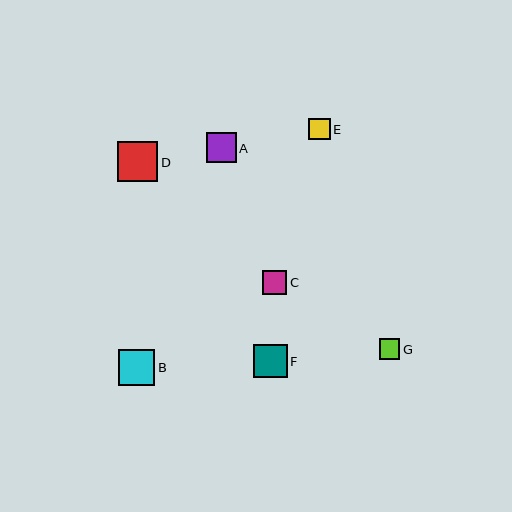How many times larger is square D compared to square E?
Square D is approximately 1.9 times the size of square E.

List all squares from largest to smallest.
From largest to smallest: D, B, F, A, C, E, G.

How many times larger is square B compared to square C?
Square B is approximately 1.5 times the size of square C.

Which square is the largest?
Square D is the largest with a size of approximately 40 pixels.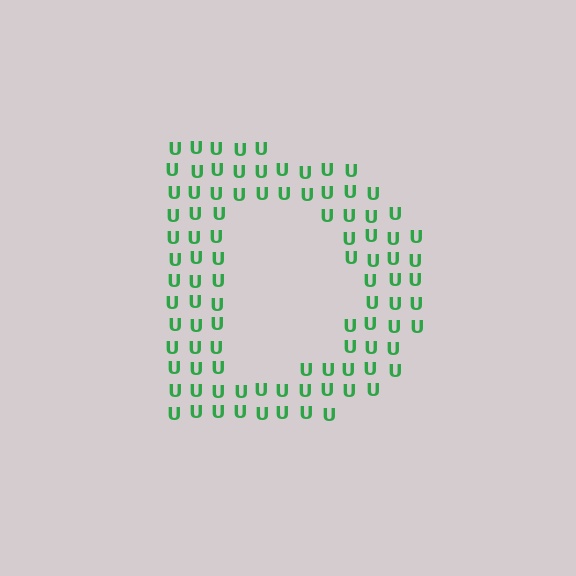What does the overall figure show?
The overall figure shows the letter D.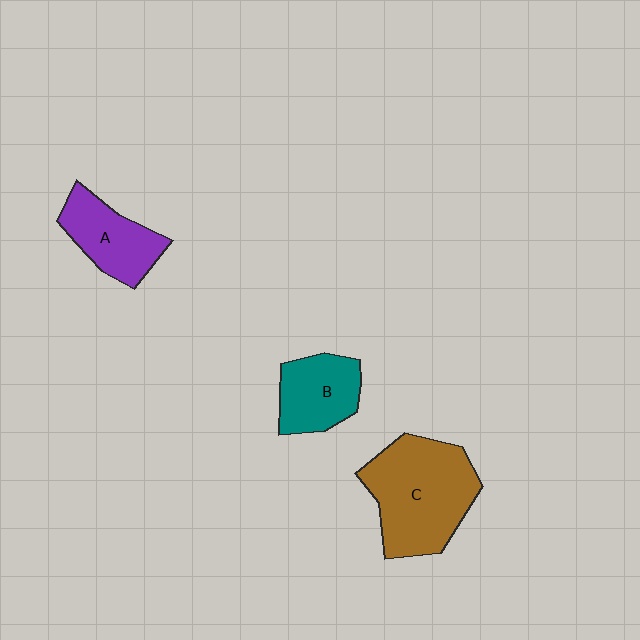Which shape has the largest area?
Shape C (brown).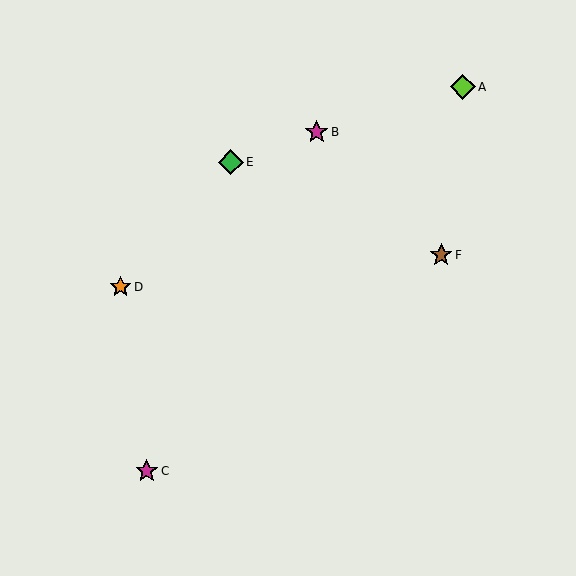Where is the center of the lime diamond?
The center of the lime diamond is at (463, 87).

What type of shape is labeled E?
Shape E is a green diamond.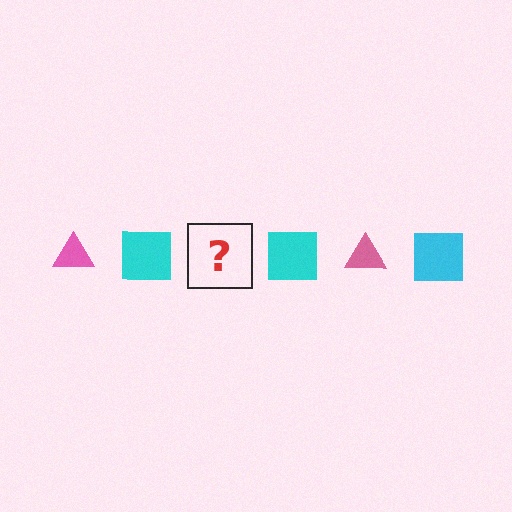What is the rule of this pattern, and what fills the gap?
The rule is that the pattern alternates between pink triangle and cyan square. The gap should be filled with a pink triangle.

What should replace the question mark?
The question mark should be replaced with a pink triangle.